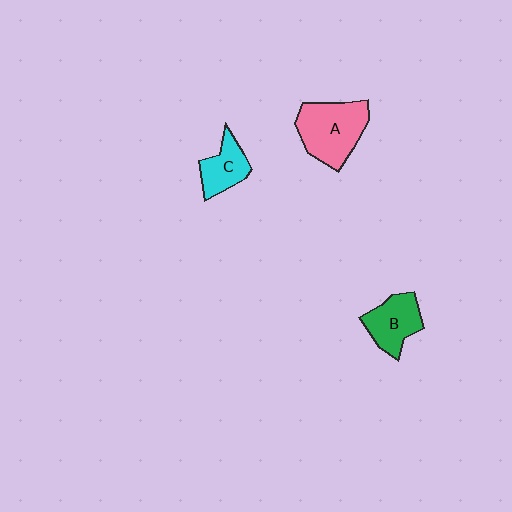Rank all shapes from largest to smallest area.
From largest to smallest: A (pink), B (green), C (cyan).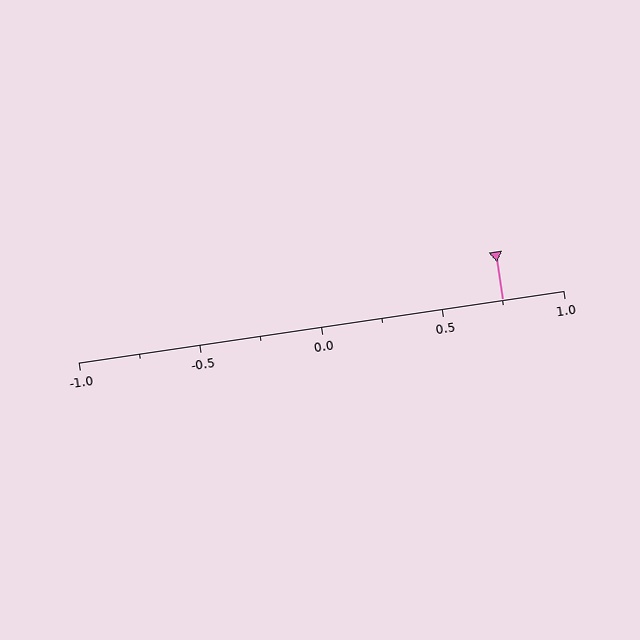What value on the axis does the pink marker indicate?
The marker indicates approximately 0.75.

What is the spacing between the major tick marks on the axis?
The major ticks are spaced 0.5 apart.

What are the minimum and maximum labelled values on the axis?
The axis runs from -1.0 to 1.0.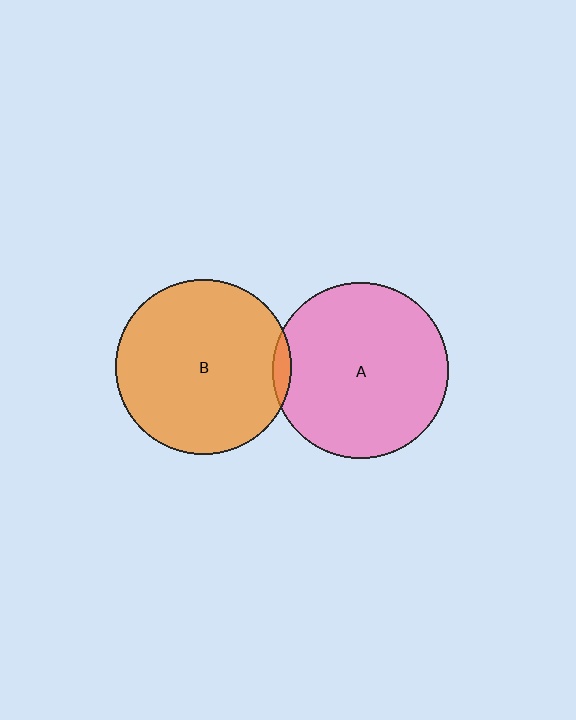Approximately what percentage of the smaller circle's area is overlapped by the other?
Approximately 5%.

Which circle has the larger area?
Circle A (pink).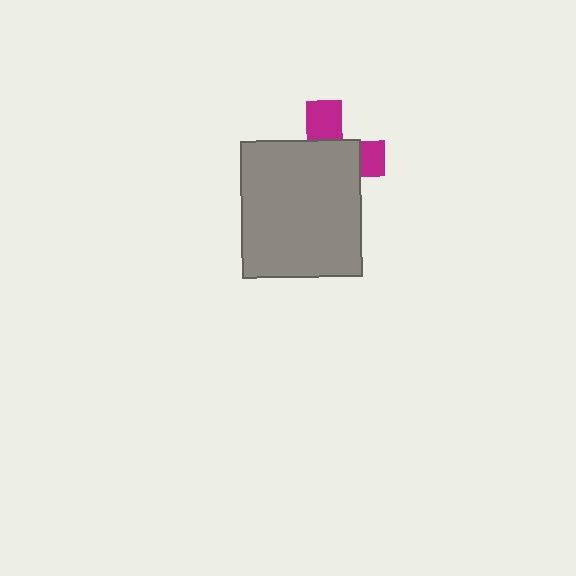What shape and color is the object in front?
The object in front is a gray rectangle.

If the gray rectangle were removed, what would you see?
You would see the complete magenta cross.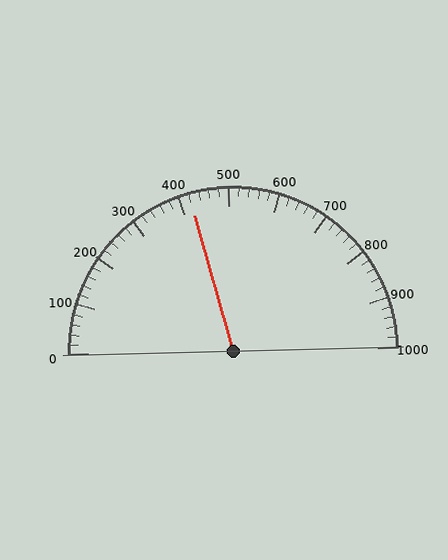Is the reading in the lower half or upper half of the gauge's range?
The reading is in the lower half of the range (0 to 1000).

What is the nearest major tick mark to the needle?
The nearest major tick mark is 400.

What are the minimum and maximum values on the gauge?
The gauge ranges from 0 to 1000.